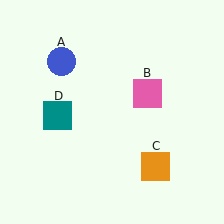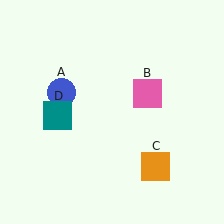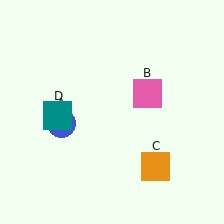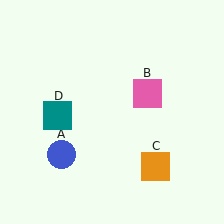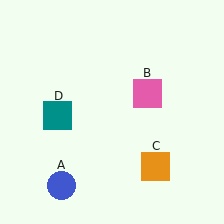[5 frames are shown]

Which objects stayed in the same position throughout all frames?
Pink square (object B) and orange square (object C) and teal square (object D) remained stationary.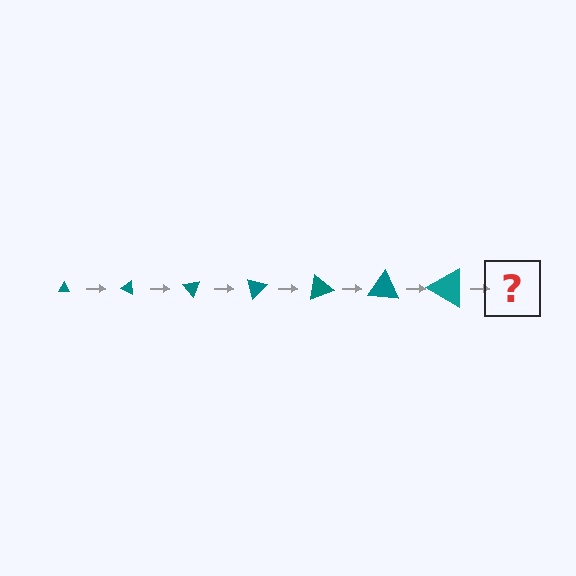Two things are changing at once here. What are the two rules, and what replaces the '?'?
The two rules are that the triangle grows larger each step and it rotates 25 degrees each step. The '?' should be a triangle, larger than the previous one and rotated 175 degrees from the start.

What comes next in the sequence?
The next element should be a triangle, larger than the previous one and rotated 175 degrees from the start.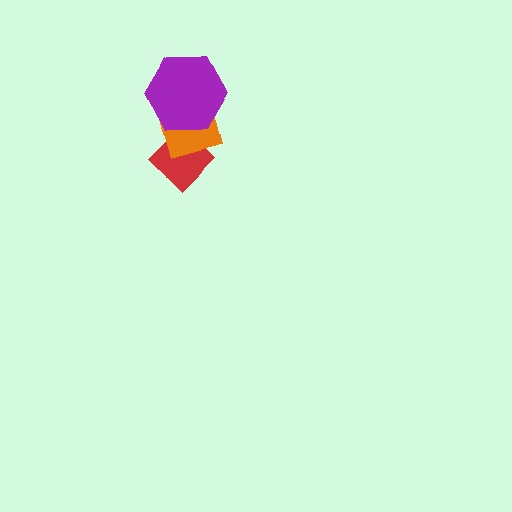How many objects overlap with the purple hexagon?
2 objects overlap with the purple hexagon.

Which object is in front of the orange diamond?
The purple hexagon is in front of the orange diamond.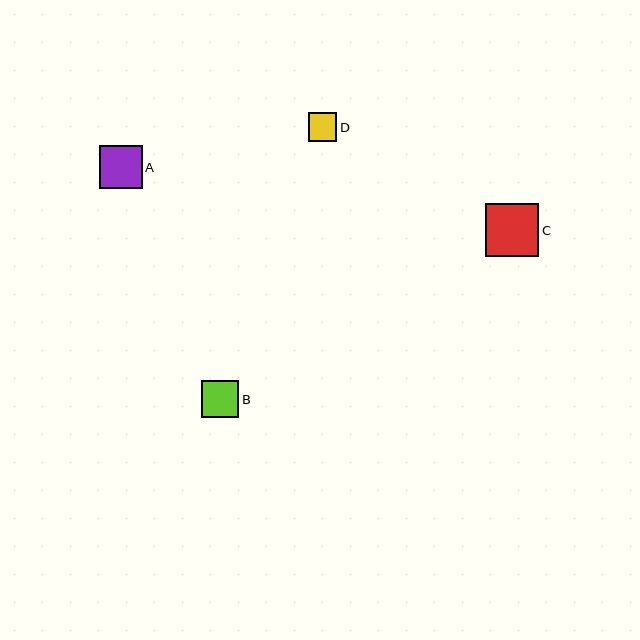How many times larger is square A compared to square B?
Square A is approximately 1.1 times the size of square B.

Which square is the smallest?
Square D is the smallest with a size of approximately 29 pixels.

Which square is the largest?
Square C is the largest with a size of approximately 53 pixels.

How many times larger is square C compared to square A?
Square C is approximately 1.2 times the size of square A.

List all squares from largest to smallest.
From largest to smallest: C, A, B, D.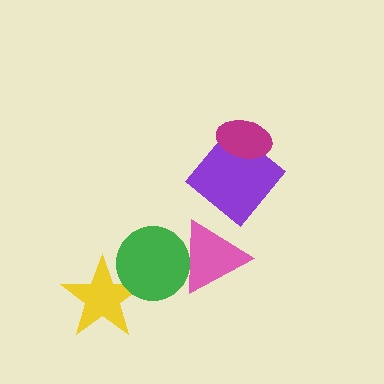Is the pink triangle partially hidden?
Yes, it is partially covered by another shape.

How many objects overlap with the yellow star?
1 object overlaps with the yellow star.